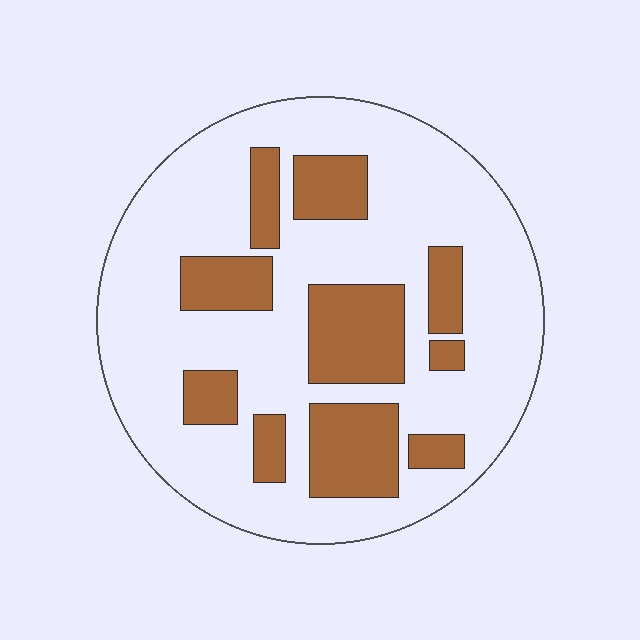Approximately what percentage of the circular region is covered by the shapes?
Approximately 25%.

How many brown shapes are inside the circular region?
10.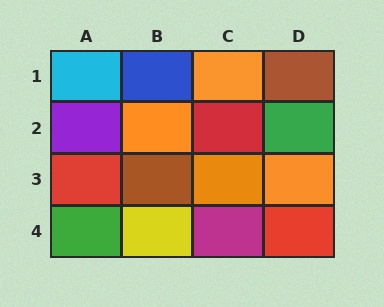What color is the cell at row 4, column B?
Yellow.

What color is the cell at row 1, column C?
Orange.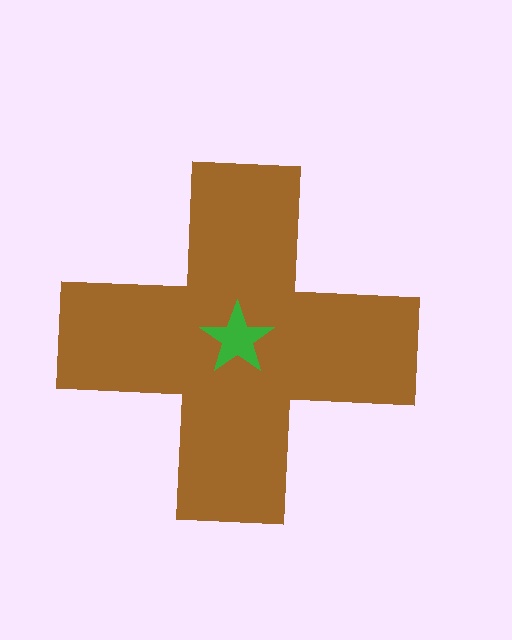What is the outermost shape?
The brown cross.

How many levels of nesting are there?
2.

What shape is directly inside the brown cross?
The green star.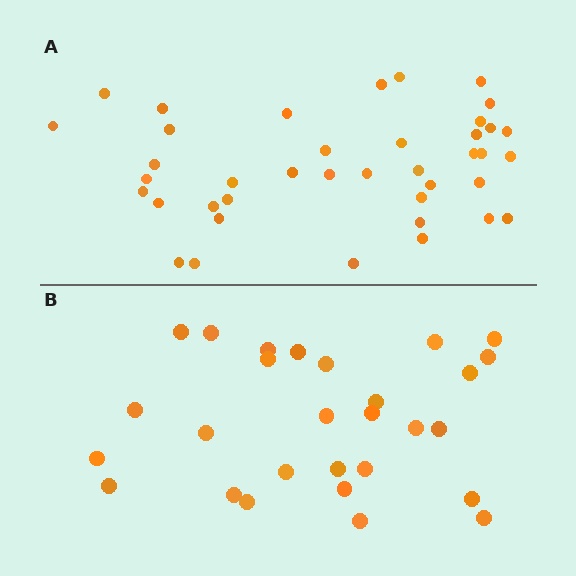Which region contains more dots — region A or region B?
Region A (the top region) has more dots.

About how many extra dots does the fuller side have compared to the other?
Region A has roughly 12 or so more dots than region B.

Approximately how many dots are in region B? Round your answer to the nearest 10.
About 30 dots. (The exact count is 28, which rounds to 30.)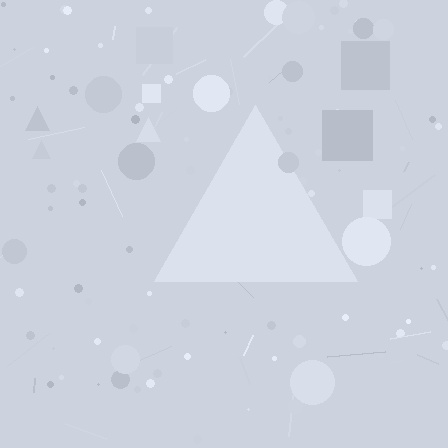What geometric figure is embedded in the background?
A triangle is embedded in the background.